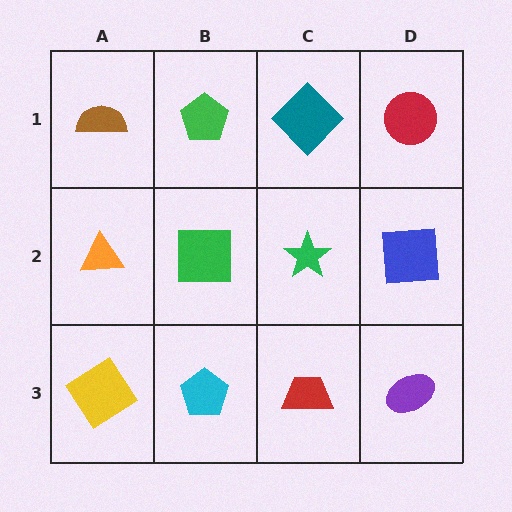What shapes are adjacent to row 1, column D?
A blue square (row 2, column D), a teal diamond (row 1, column C).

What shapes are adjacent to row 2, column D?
A red circle (row 1, column D), a purple ellipse (row 3, column D), a green star (row 2, column C).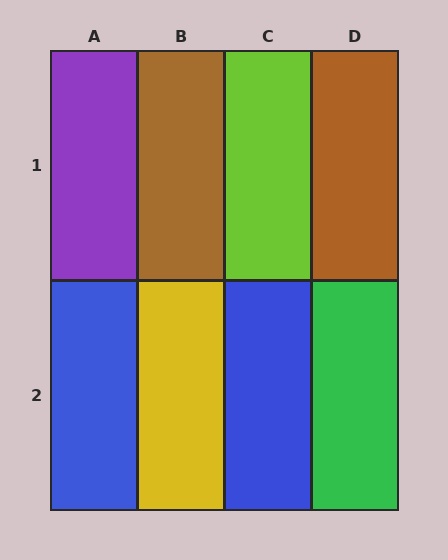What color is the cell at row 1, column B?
Brown.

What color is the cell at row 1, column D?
Brown.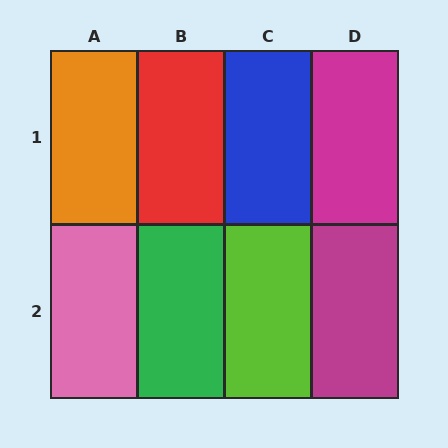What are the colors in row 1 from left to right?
Orange, red, blue, magenta.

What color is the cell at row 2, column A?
Pink.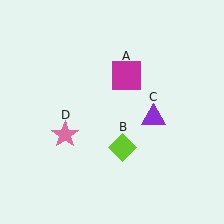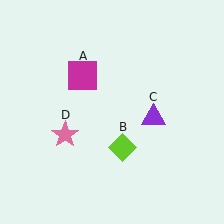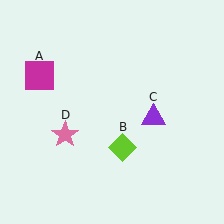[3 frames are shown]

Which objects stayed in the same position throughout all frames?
Lime diamond (object B) and purple triangle (object C) and pink star (object D) remained stationary.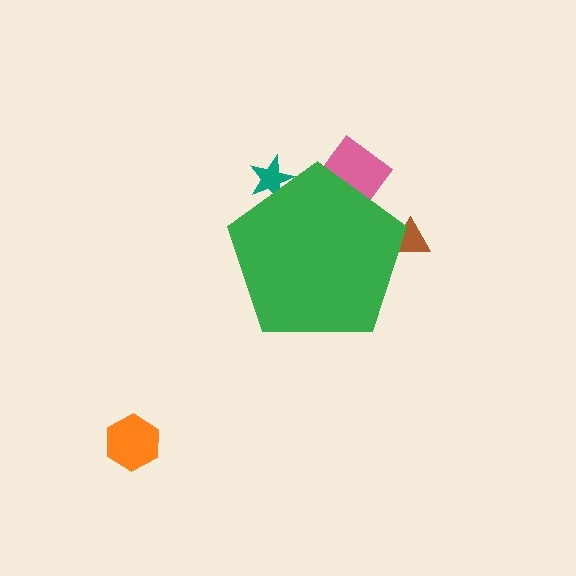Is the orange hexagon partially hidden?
No, the orange hexagon is fully visible.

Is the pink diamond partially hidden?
Yes, the pink diamond is partially hidden behind the green pentagon.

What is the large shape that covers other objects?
A green pentagon.